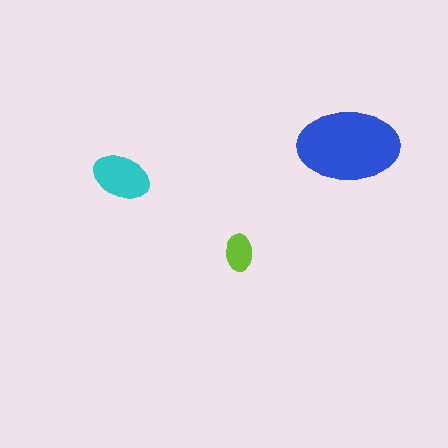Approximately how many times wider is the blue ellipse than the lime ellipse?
About 2.5 times wider.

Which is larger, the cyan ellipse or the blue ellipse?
The blue one.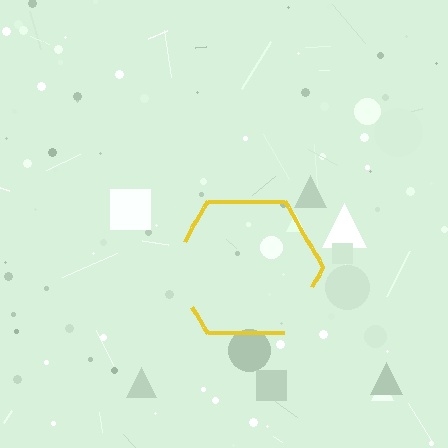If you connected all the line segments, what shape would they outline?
They would outline a hexagon.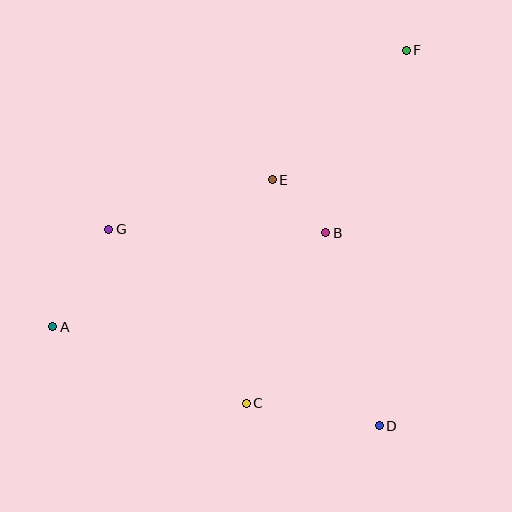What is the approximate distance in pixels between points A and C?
The distance between A and C is approximately 208 pixels.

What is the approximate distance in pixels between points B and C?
The distance between B and C is approximately 188 pixels.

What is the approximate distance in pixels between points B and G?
The distance between B and G is approximately 217 pixels.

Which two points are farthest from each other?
Points A and F are farthest from each other.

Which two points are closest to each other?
Points B and E are closest to each other.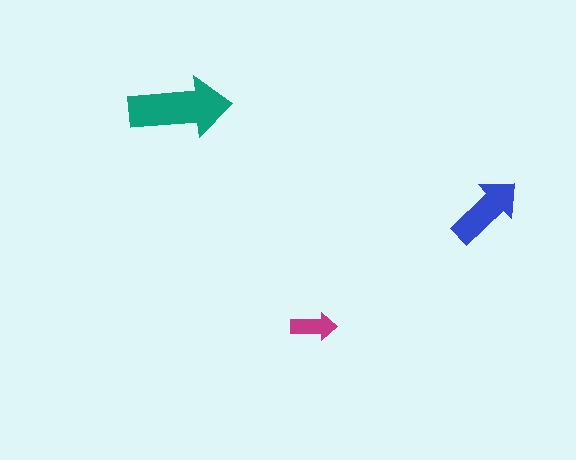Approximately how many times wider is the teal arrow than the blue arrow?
About 1.5 times wider.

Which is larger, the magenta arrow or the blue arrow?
The blue one.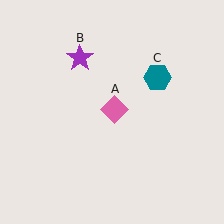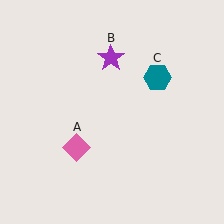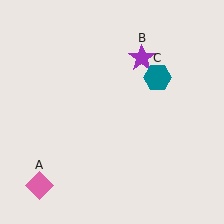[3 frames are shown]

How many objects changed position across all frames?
2 objects changed position: pink diamond (object A), purple star (object B).